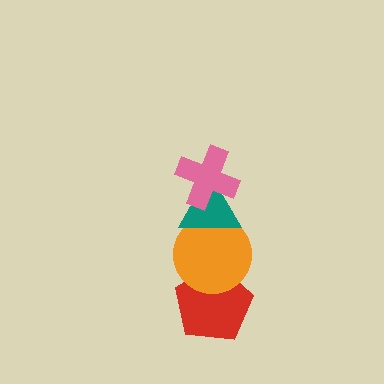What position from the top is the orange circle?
The orange circle is 3rd from the top.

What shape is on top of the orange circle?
The teal triangle is on top of the orange circle.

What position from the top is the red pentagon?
The red pentagon is 4th from the top.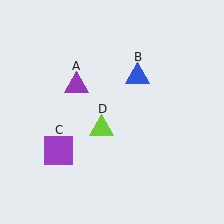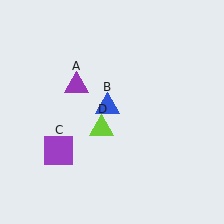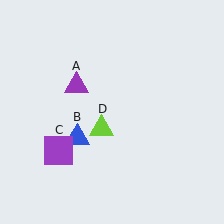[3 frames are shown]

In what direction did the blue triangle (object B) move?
The blue triangle (object B) moved down and to the left.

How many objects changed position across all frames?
1 object changed position: blue triangle (object B).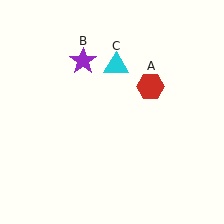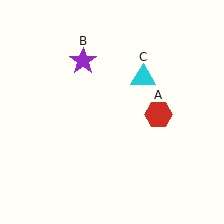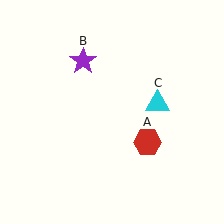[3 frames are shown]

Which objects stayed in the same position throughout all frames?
Purple star (object B) remained stationary.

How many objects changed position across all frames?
2 objects changed position: red hexagon (object A), cyan triangle (object C).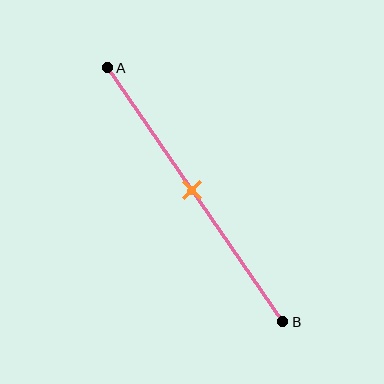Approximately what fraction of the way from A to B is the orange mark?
The orange mark is approximately 50% of the way from A to B.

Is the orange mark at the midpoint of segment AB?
Yes, the mark is approximately at the midpoint.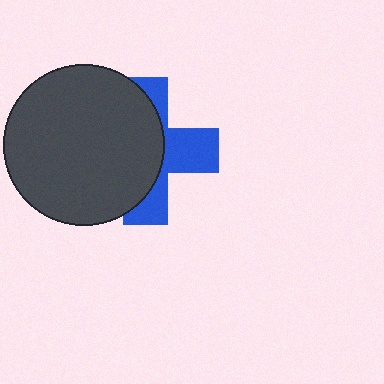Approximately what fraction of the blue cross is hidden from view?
Roughly 58% of the blue cross is hidden behind the dark gray circle.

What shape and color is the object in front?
The object in front is a dark gray circle.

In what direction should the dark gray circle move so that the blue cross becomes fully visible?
The dark gray circle should move left. That is the shortest direction to clear the overlap and leave the blue cross fully visible.